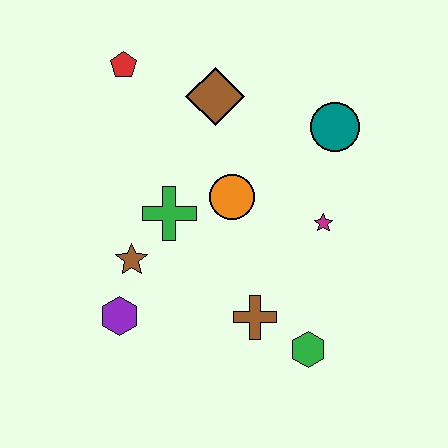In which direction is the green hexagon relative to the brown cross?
The green hexagon is to the right of the brown cross.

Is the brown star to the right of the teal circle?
No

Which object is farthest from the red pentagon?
The green hexagon is farthest from the red pentagon.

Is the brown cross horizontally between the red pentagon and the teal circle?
Yes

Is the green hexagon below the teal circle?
Yes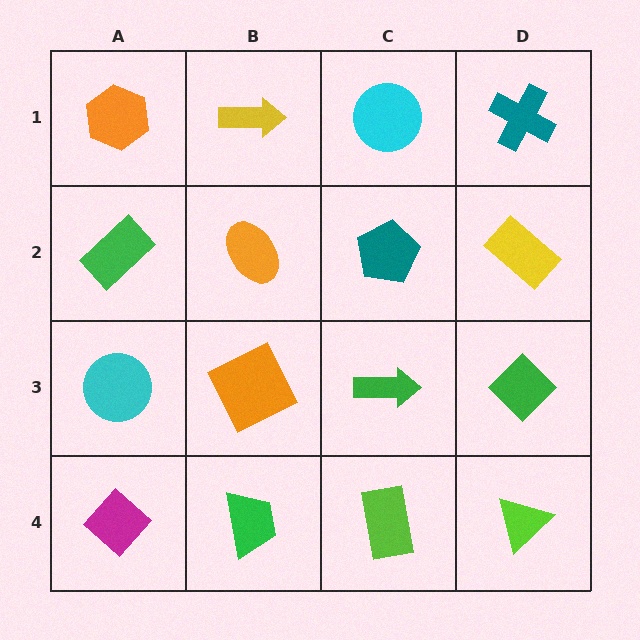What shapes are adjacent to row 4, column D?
A green diamond (row 3, column D), a lime rectangle (row 4, column C).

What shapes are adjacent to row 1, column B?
An orange ellipse (row 2, column B), an orange hexagon (row 1, column A), a cyan circle (row 1, column C).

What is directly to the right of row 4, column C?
A lime triangle.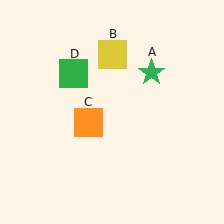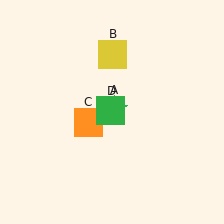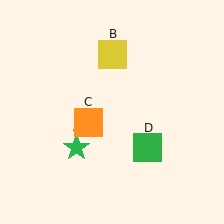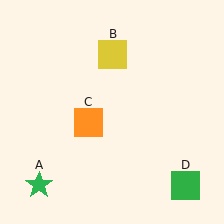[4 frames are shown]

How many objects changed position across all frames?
2 objects changed position: green star (object A), green square (object D).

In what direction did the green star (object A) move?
The green star (object A) moved down and to the left.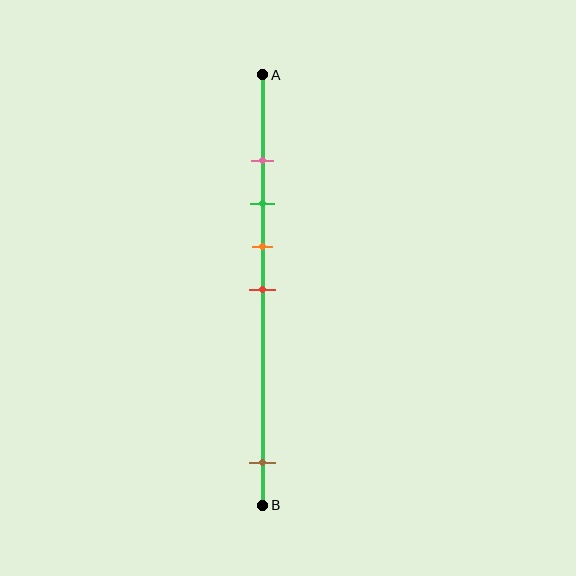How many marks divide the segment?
There are 5 marks dividing the segment.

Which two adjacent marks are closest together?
The pink and green marks are the closest adjacent pair.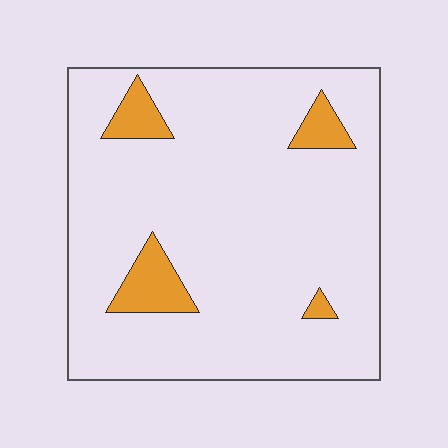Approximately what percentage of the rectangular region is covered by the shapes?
Approximately 10%.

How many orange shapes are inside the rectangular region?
4.